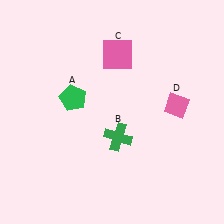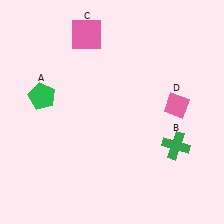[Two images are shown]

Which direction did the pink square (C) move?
The pink square (C) moved left.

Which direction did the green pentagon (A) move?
The green pentagon (A) moved left.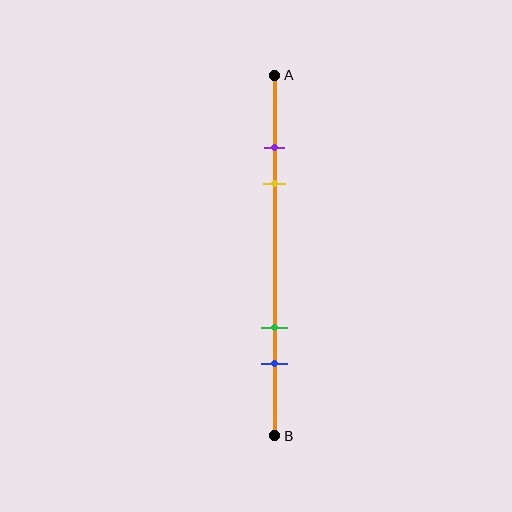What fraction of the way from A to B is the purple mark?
The purple mark is approximately 20% (0.2) of the way from A to B.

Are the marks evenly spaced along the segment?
No, the marks are not evenly spaced.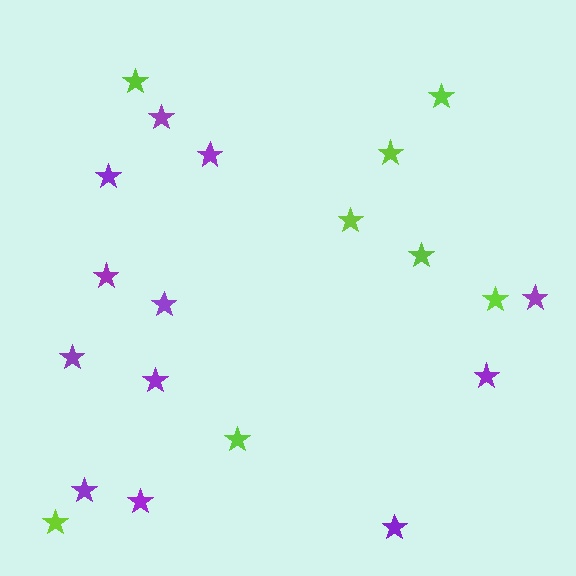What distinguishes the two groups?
There are 2 groups: one group of purple stars (12) and one group of lime stars (8).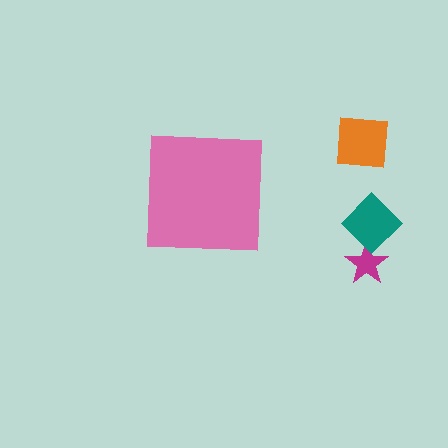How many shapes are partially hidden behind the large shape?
0 shapes are partially hidden.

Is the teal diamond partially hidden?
No, the teal diamond is fully visible.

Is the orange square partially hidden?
No, the orange square is fully visible.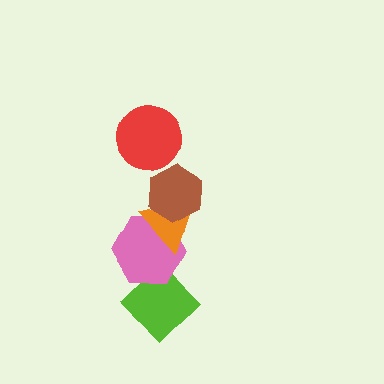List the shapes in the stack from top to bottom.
From top to bottom: the red circle, the brown hexagon, the orange triangle, the pink hexagon, the lime diamond.